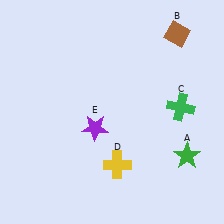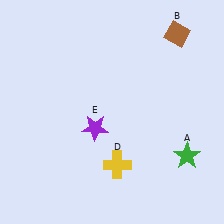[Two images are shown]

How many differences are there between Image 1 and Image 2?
There is 1 difference between the two images.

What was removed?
The green cross (C) was removed in Image 2.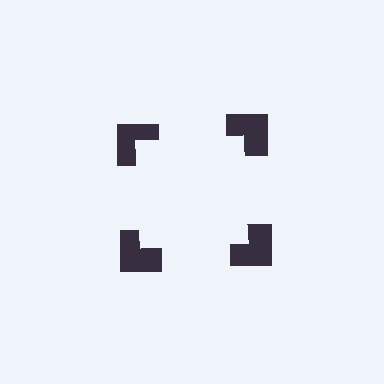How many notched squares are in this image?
There are 4 — one at each vertex of the illusory square.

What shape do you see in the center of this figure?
An illusory square — its edges are inferred from the aligned wedge cuts in the notched squares, not physically drawn.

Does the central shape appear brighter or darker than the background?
It typically appears slightly brighter than the background, even though no actual brightness change is drawn.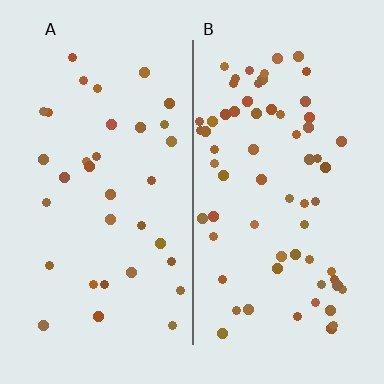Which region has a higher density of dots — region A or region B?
B (the right).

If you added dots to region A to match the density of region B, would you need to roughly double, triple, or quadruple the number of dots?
Approximately double.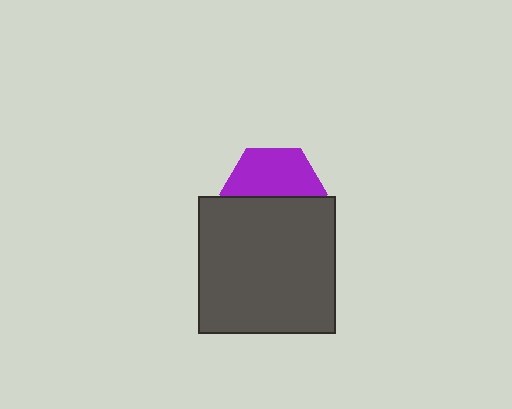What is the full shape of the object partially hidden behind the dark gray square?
The partially hidden object is a purple hexagon.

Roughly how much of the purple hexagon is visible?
About half of it is visible (roughly 51%).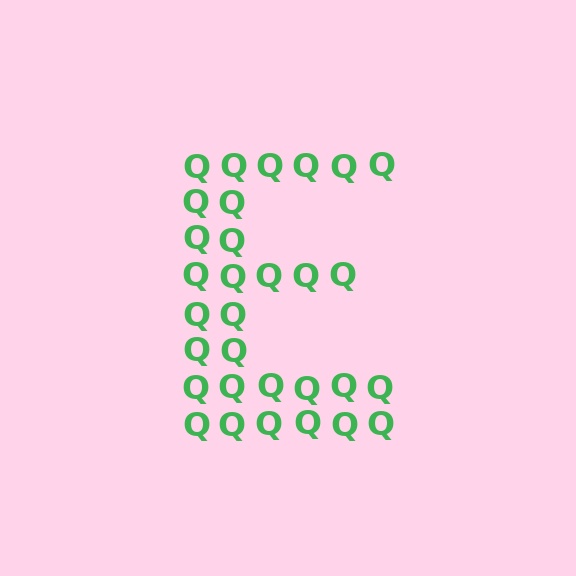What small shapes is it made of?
It is made of small letter Q's.